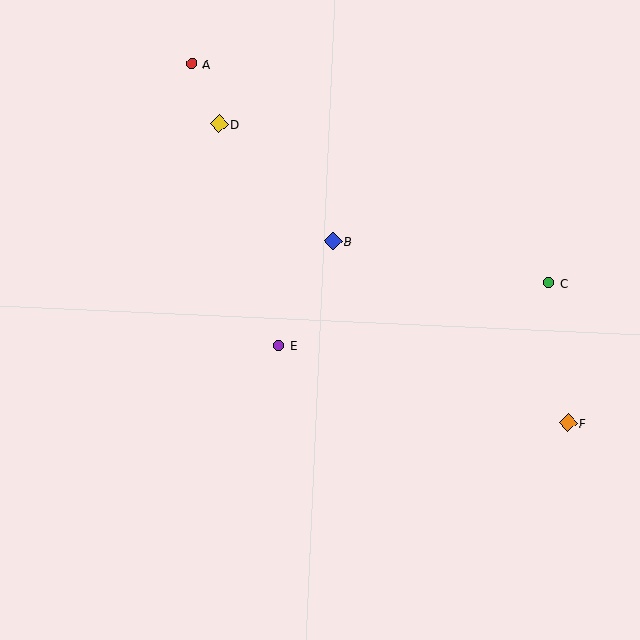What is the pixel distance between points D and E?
The distance between D and E is 229 pixels.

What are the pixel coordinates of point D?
Point D is at (219, 124).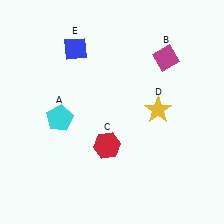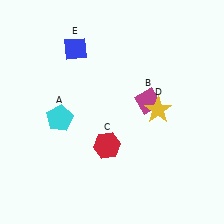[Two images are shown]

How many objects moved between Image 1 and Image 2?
1 object moved between the two images.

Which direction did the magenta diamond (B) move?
The magenta diamond (B) moved down.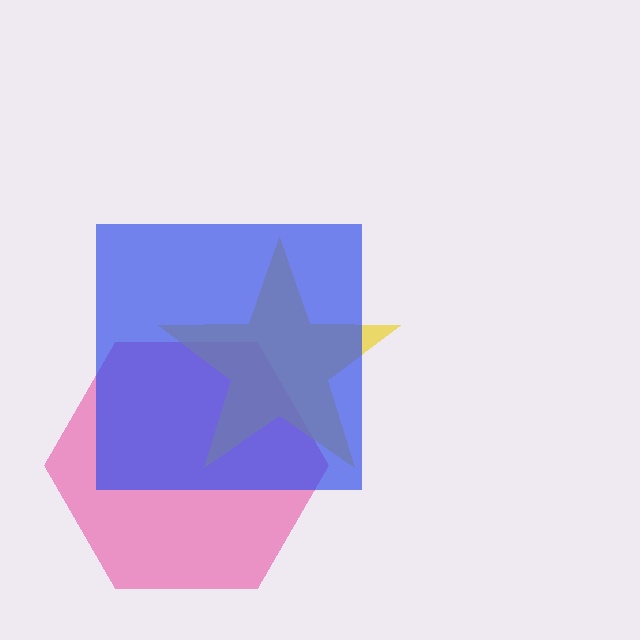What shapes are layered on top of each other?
The layered shapes are: a pink hexagon, a yellow star, a blue square.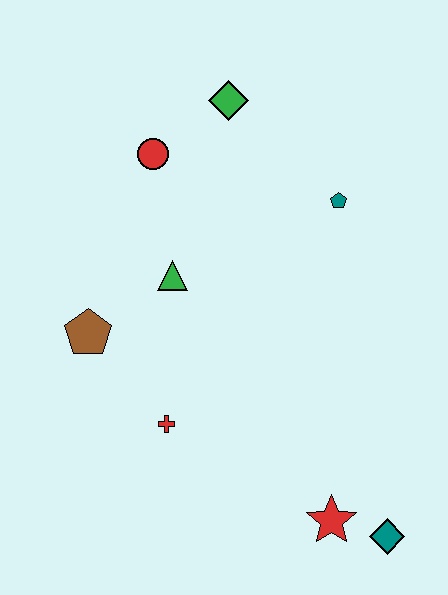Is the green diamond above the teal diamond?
Yes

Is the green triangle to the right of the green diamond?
No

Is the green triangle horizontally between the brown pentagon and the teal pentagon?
Yes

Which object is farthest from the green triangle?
The teal diamond is farthest from the green triangle.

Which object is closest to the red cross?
The brown pentagon is closest to the red cross.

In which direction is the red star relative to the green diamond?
The red star is below the green diamond.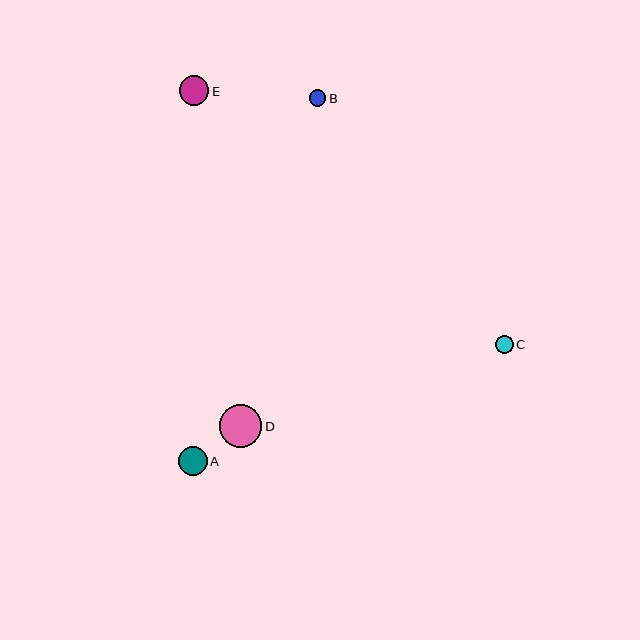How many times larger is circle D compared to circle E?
Circle D is approximately 1.4 times the size of circle E.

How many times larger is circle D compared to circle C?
Circle D is approximately 2.4 times the size of circle C.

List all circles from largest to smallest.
From largest to smallest: D, E, A, C, B.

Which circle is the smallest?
Circle B is the smallest with a size of approximately 17 pixels.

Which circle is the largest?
Circle D is the largest with a size of approximately 42 pixels.